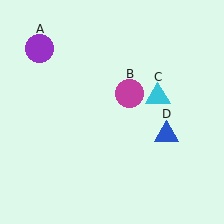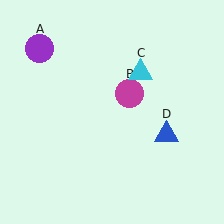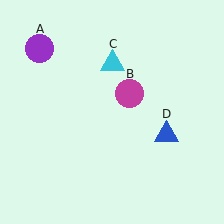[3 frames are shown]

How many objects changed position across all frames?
1 object changed position: cyan triangle (object C).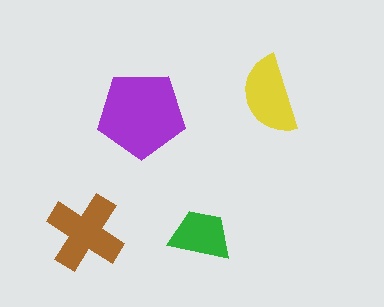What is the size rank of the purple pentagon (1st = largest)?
1st.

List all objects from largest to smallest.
The purple pentagon, the brown cross, the yellow semicircle, the green trapezoid.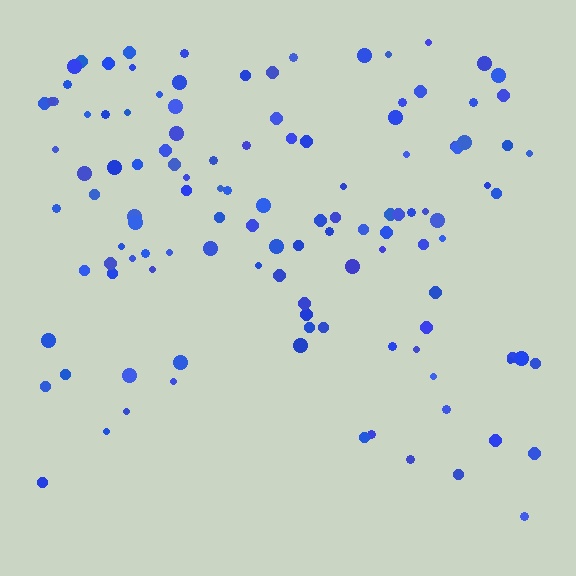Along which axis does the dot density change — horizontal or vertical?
Vertical.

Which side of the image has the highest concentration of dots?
The top.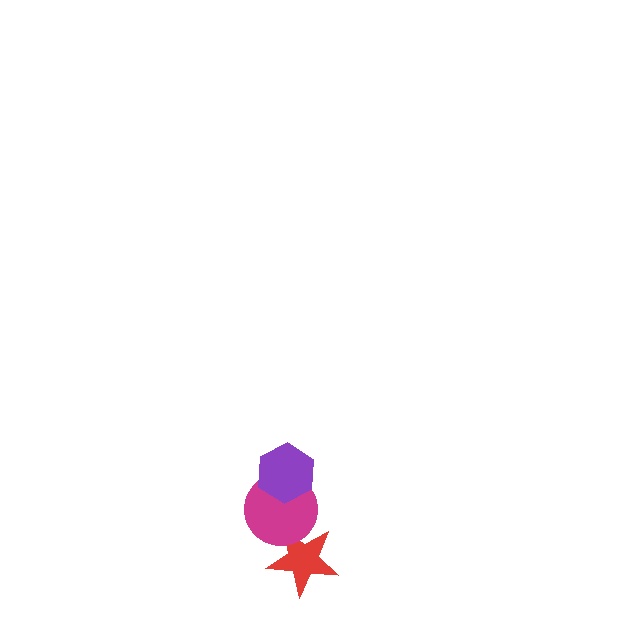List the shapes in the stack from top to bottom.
From top to bottom: the purple hexagon, the magenta circle, the red star.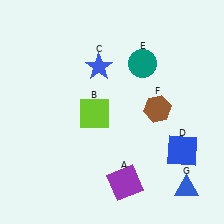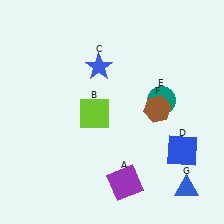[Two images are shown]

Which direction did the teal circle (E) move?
The teal circle (E) moved down.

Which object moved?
The teal circle (E) moved down.